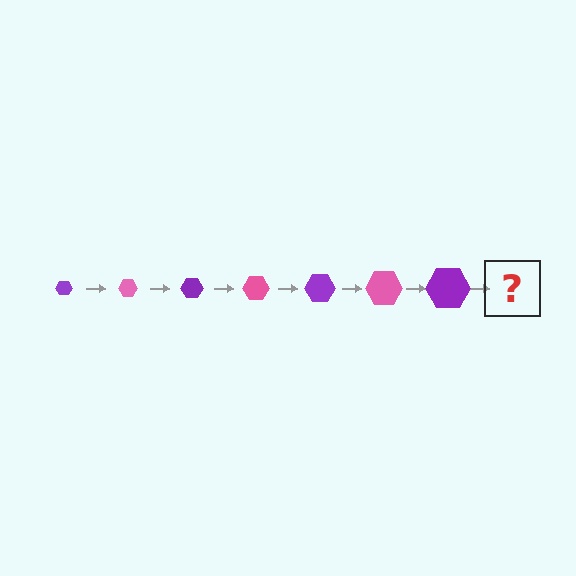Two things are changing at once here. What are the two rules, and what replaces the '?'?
The two rules are that the hexagon grows larger each step and the color cycles through purple and pink. The '?' should be a pink hexagon, larger than the previous one.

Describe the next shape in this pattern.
It should be a pink hexagon, larger than the previous one.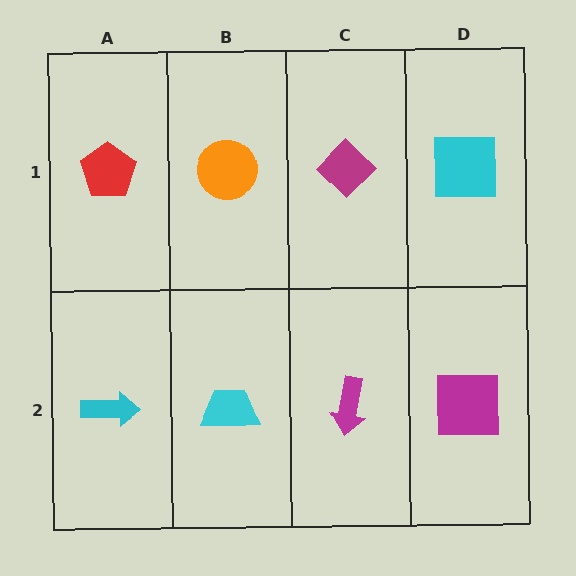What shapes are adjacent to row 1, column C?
A magenta arrow (row 2, column C), an orange circle (row 1, column B), a cyan square (row 1, column D).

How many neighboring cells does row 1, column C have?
3.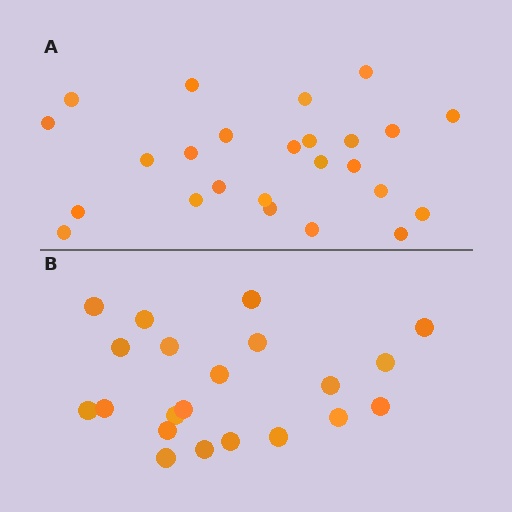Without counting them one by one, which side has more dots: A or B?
Region A (the top region) has more dots.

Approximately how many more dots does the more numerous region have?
Region A has about 4 more dots than region B.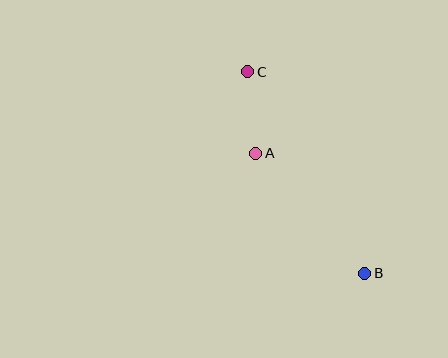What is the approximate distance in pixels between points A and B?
The distance between A and B is approximately 162 pixels.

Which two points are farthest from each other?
Points B and C are farthest from each other.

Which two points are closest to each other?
Points A and C are closest to each other.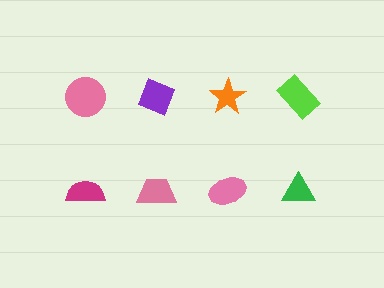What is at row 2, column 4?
A green triangle.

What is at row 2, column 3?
A pink ellipse.